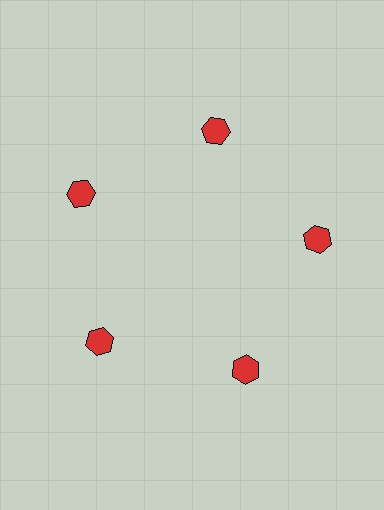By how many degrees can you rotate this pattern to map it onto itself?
The pattern maps onto itself every 72 degrees of rotation.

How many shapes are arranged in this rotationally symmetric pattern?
There are 5 shapes, arranged in 5 groups of 1.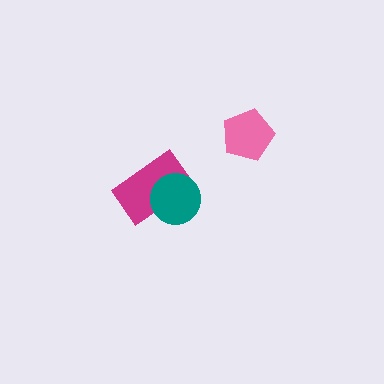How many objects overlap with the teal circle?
1 object overlaps with the teal circle.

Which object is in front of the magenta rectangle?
The teal circle is in front of the magenta rectangle.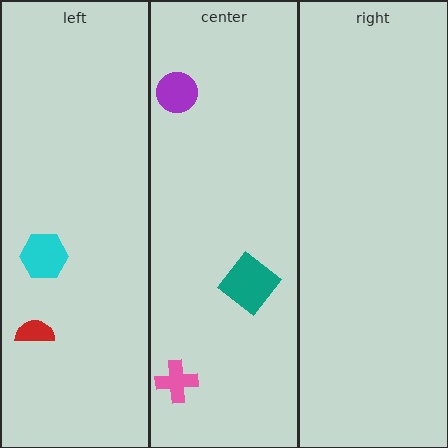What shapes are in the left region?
The cyan hexagon, the red semicircle.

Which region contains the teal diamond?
The center region.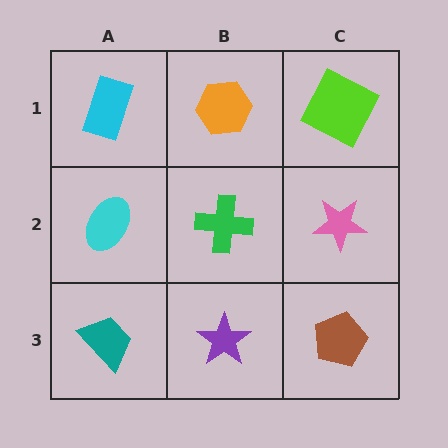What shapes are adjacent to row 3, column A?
A cyan ellipse (row 2, column A), a purple star (row 3, column B).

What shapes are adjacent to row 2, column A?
A cyan rectangle (row 1, column A), a teal trapezoid (row 3, column A), a green cross (row 2, column B).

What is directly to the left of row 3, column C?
A purple star.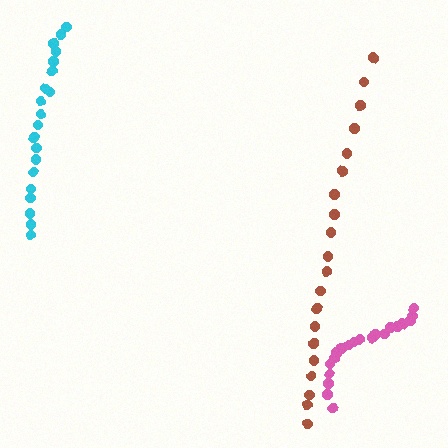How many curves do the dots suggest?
There are 3 distinct paths.